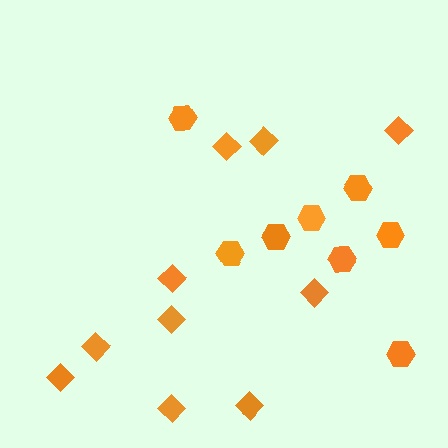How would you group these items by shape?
There are 2 groups: one group of hexagons (8) and one group of diamonds (10).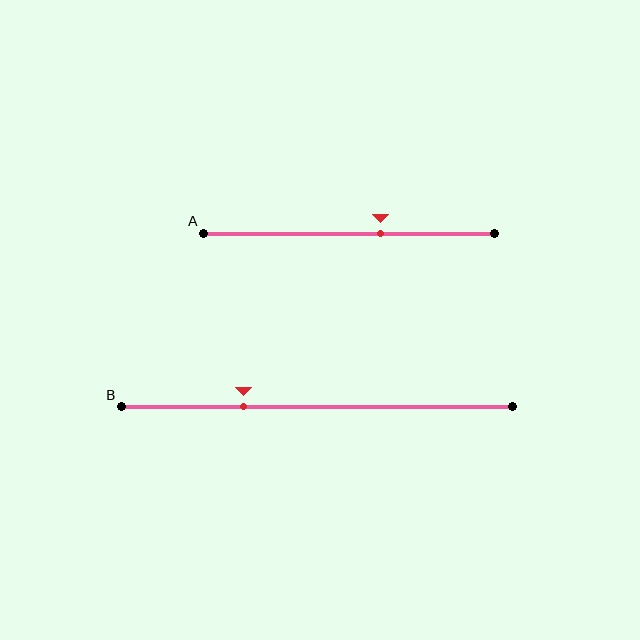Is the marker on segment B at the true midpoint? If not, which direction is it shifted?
No, the marker on segment B is shifted to the left by about 19% of the segment length.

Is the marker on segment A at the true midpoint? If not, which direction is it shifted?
No, the marker on segment A is shifted to the right by about 11% of the segment length.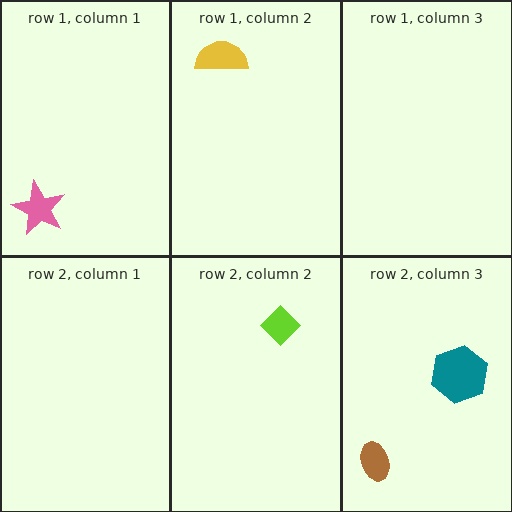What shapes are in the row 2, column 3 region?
The teal hexagon, the brown ellipse.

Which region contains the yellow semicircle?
The row 1, column 2 region.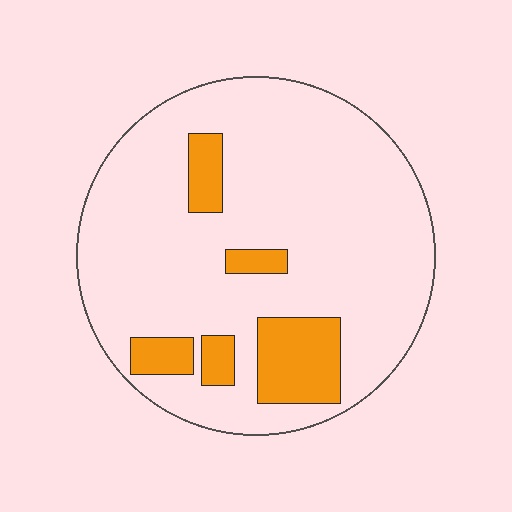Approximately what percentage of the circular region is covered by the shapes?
Approximately 15%.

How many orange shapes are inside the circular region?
5.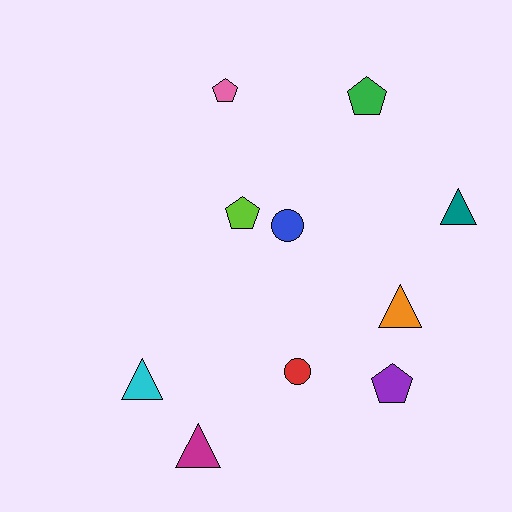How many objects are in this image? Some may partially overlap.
There are 10 objects.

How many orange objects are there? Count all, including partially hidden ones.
There is 1 orange object.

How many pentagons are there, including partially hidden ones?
There are 4 pentagons.